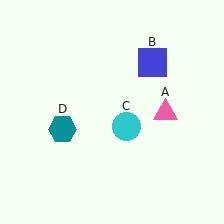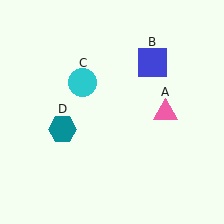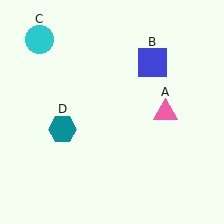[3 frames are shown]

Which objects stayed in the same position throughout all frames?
Pink triangle (object A) and blue square (object B) and teal hexagon (object D) remained stationary.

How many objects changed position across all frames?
1 object changed position: cyan circle (object C).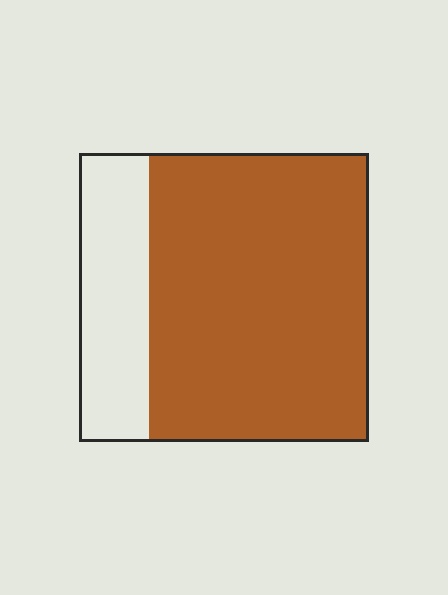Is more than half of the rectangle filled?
Yes.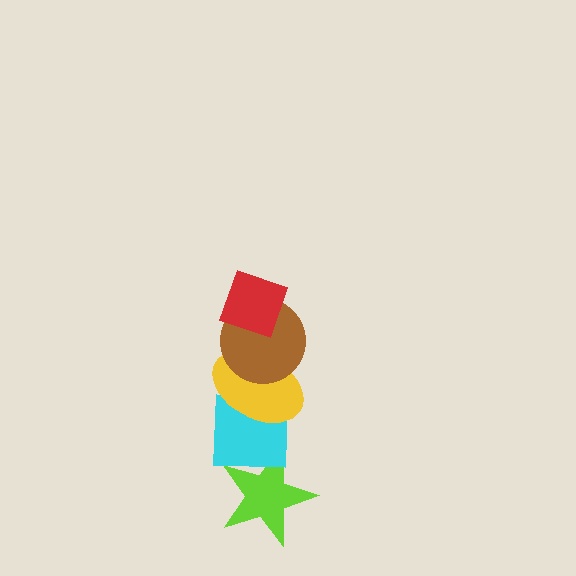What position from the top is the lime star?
The lime star is 5th from the top.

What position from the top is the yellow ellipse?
The yellow ellipse is 3rd from the top.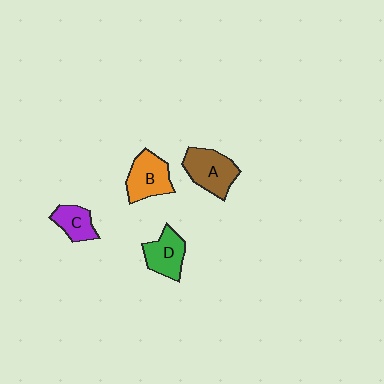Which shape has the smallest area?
Shape C (purple).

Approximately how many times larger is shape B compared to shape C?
Approximately 1.4 times.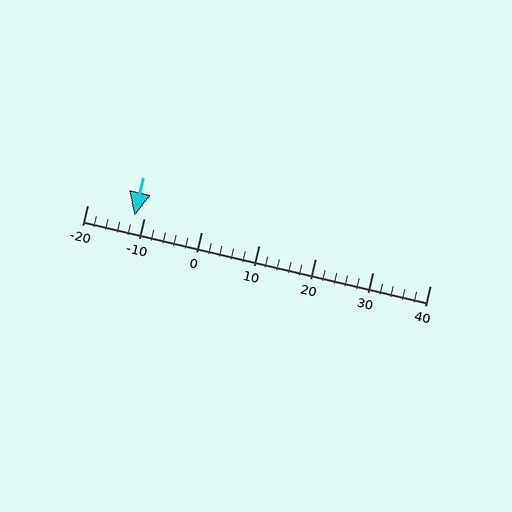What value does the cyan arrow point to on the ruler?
The cyan arrow points to approximately -12.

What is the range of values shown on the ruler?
The ruler shows values from -20 to 40.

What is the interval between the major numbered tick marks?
The major tick marks are spaced 10 units apart.